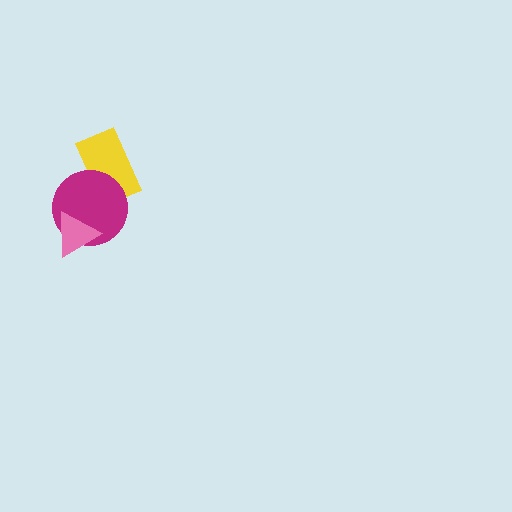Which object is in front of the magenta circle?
The pink triangle is in front of the magenta circle.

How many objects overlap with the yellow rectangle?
1 object overlaps with the yellow rectangle.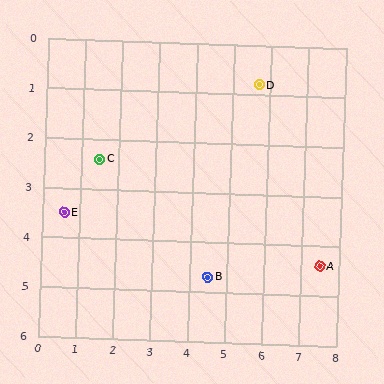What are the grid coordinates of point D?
Point D is at approximately (5.7, 0.8).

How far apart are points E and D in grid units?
Points E and D are about 5.8 grid units apart.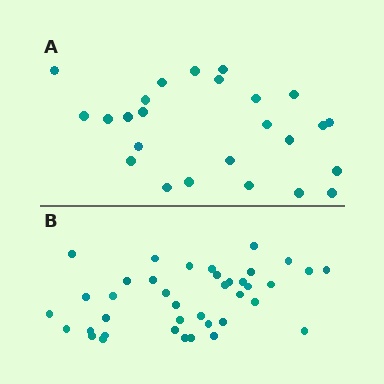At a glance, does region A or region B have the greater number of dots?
Region B (the bottom region) has more dots.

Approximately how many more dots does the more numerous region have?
Region B has approximately 15 more dots than region A.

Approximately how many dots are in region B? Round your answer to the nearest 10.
About 40 dots. (The exact count is 39, which rounds to 40.)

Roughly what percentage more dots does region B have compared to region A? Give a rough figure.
About 55% more.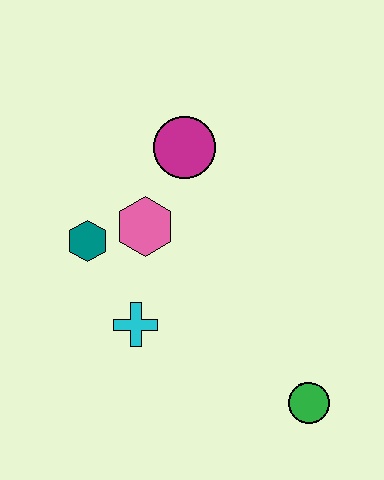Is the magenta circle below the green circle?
No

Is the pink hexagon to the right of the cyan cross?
Yes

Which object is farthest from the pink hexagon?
The green circle is farthest from the pink hexagon.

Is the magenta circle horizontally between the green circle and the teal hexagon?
Yes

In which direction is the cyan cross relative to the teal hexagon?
The cyan cross is below the teal hexagon.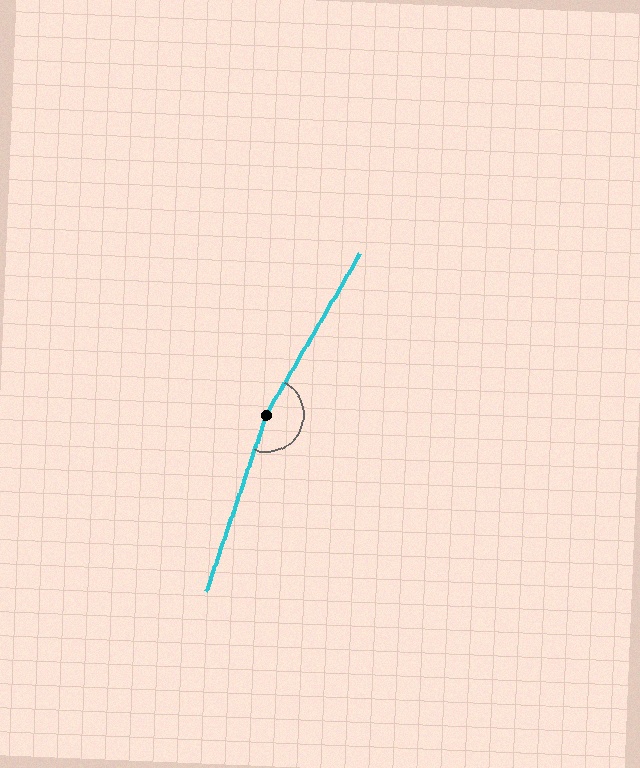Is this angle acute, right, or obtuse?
It is obtuse.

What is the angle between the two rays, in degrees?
Approximately 169 degrees.